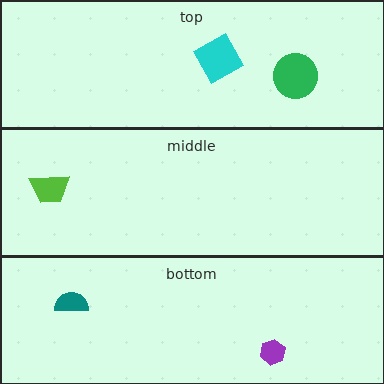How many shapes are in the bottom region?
2.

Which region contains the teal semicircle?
The bottom region.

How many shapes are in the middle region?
1.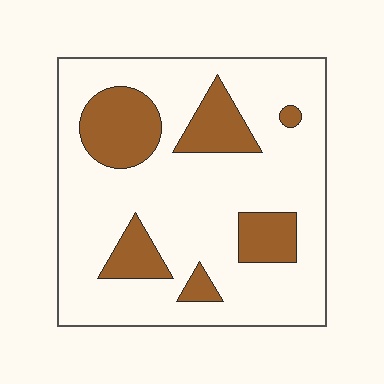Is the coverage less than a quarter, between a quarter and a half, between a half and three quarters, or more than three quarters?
Less than a quarter.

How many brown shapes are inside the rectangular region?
6.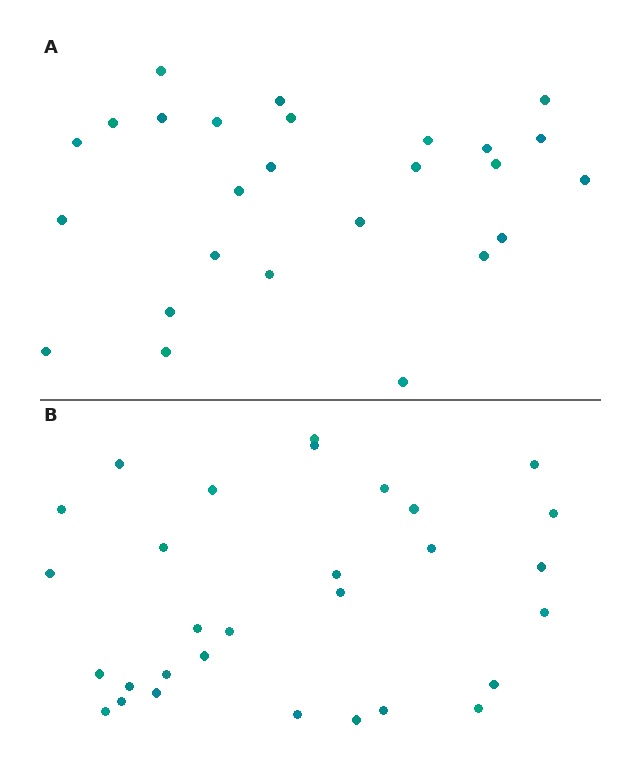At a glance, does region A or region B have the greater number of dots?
Region B (the bottom region) has more dots.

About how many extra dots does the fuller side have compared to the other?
Region B has about 4 more dots than region A.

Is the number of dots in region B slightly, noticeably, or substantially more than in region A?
Region B has only slightly more — the two regions are fairly close. The ratio is roughly 1.2 to 1.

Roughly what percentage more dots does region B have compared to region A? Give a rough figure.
About 15% more.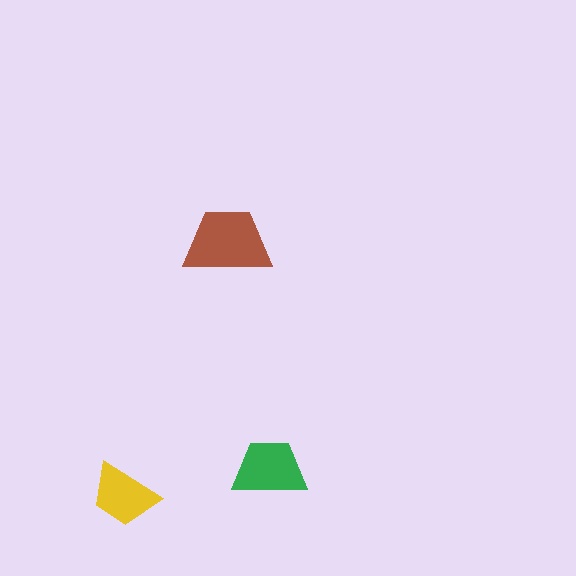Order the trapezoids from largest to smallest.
the brown one, the green one, the yellow one.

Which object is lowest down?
The yellow trapezoid is bottommost.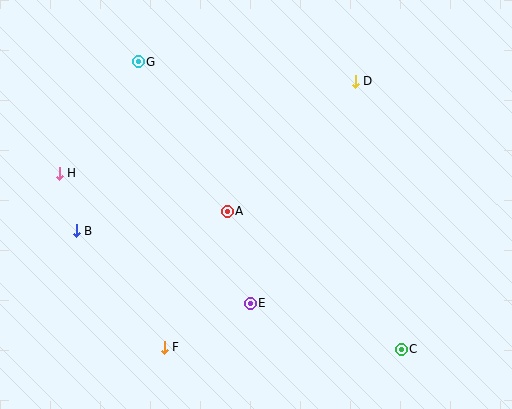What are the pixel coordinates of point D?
Point D is at (355, 81).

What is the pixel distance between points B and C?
The distance between B and C is 346 pixels.